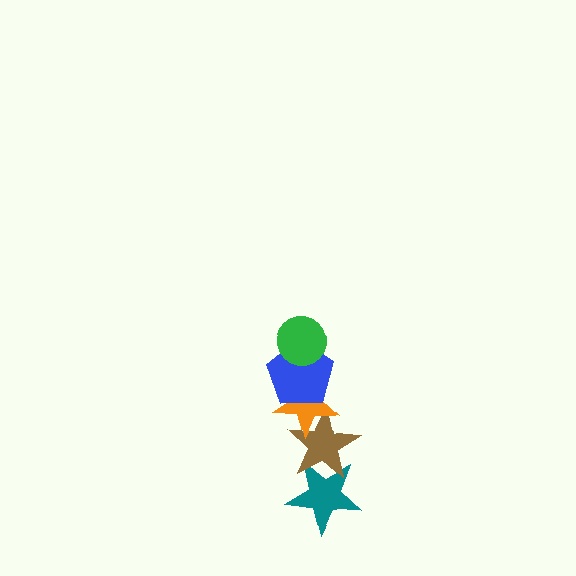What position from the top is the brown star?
The brown star is 4th from the top.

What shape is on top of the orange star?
The blue pentagon is on top of the orange star.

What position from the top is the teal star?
The teal star is 5th from the top.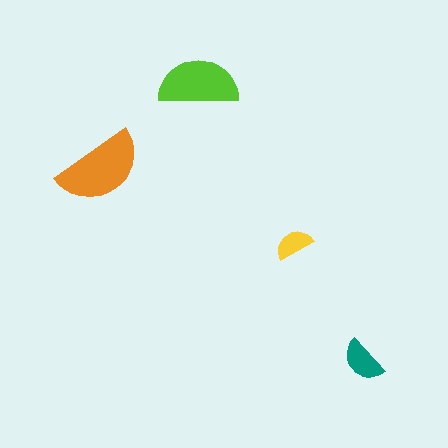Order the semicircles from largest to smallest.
the orange one, the lime one, the teal one, the yellow one.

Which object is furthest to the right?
The teal semicircle is rightmost.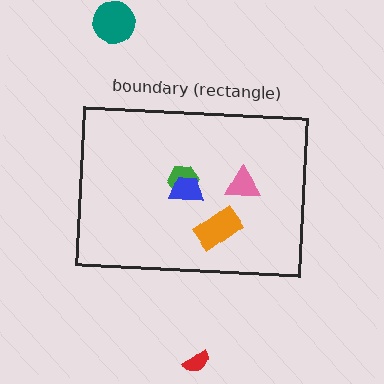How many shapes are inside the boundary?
4 inside, 2 outside.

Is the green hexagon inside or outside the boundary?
Inside.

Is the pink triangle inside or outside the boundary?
Inside.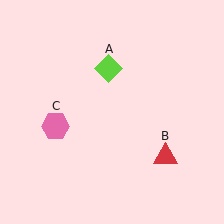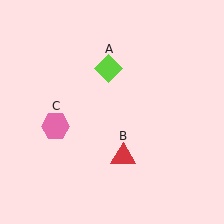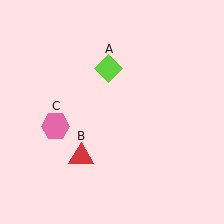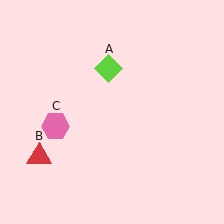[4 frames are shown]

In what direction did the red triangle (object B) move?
The red triangle (object B) moved left.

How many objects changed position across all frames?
1 object changed position: red triangle (object B).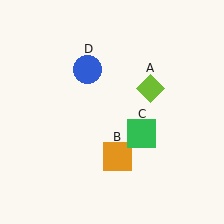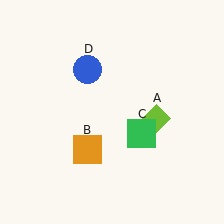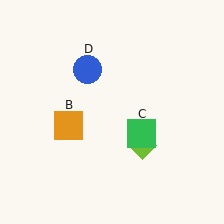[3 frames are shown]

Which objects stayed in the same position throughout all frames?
Green square (object C) and blue circle (object D) remained stationary.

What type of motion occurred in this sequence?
The lime diamond (object A), orange square (object B) rotated clockwise around the center of the scene.